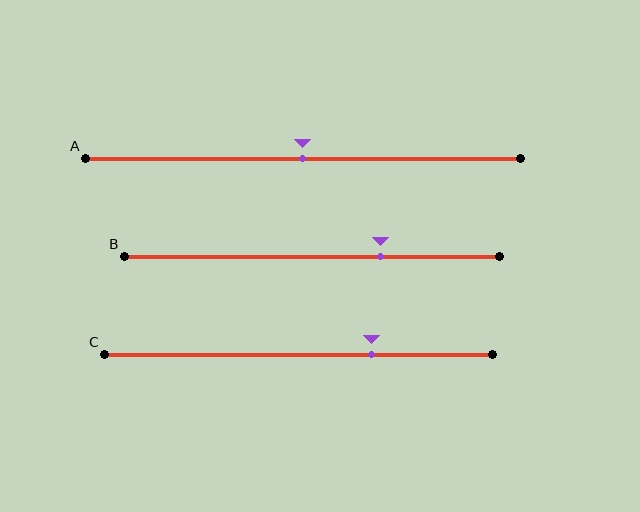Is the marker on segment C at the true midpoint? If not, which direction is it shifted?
No, the marker on segment C is shifted to the right by about 19% of the segment length.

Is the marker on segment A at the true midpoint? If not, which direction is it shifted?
Yes, the marker on segment A is at the true midpoint.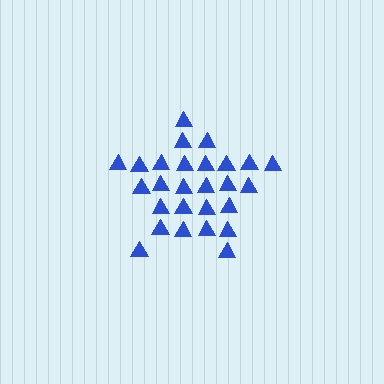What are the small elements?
The small elements are triangles.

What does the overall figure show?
The overall figure shows a star.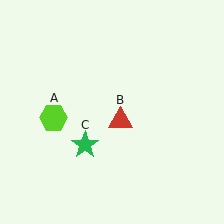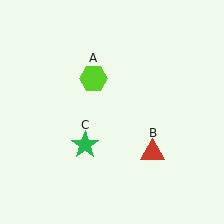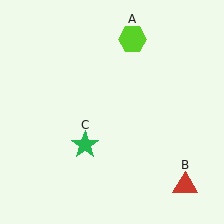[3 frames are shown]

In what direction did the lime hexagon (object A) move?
The lime hexagon (object A) moved up and to the right.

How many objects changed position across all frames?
2 objects changed position: lime hexagon (object A), red triangle (object B).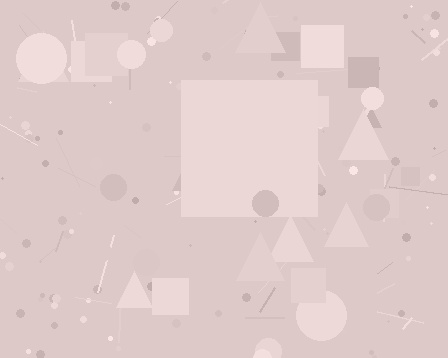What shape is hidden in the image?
A square is hidden in the image.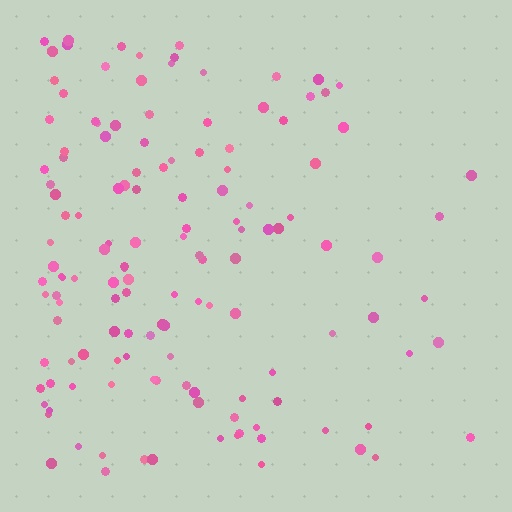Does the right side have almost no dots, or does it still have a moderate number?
Still a moderate number, just noticeably fewer than the left.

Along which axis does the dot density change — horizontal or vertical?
Horizontal.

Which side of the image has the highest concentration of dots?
The left.